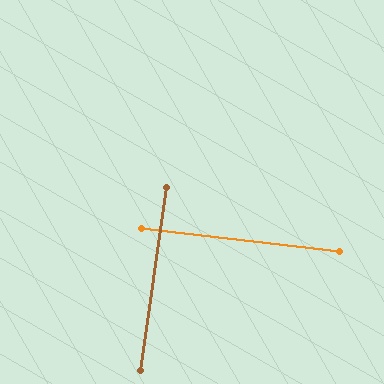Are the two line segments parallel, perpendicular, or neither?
Perpendicular — they meet at approximately 89°.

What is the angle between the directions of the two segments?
Approximately 89 degrees.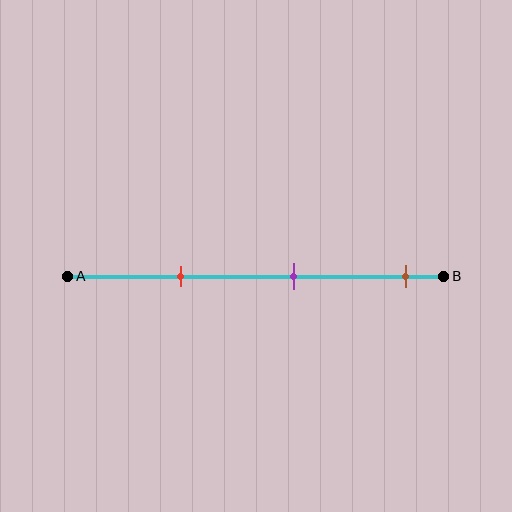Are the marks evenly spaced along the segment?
Yes, the marks are approximately evenly spaced.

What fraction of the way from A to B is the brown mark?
The brown mark is approximately 90% (0.9) of the way from A to B.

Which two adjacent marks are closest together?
The red and purple marks are the closest adjacent pair.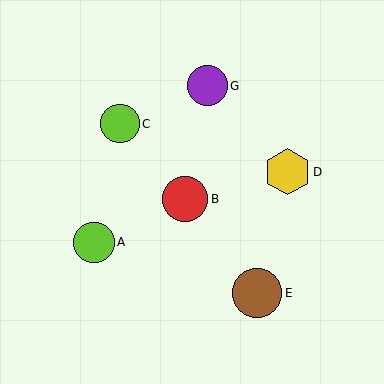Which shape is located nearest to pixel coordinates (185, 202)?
The red circle (labeled B) at (185, 199) is nearest to that location.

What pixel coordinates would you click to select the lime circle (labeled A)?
Click at (94, 242) to select the lime circle A.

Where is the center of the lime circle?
The center of the lime circle is at (94, 242).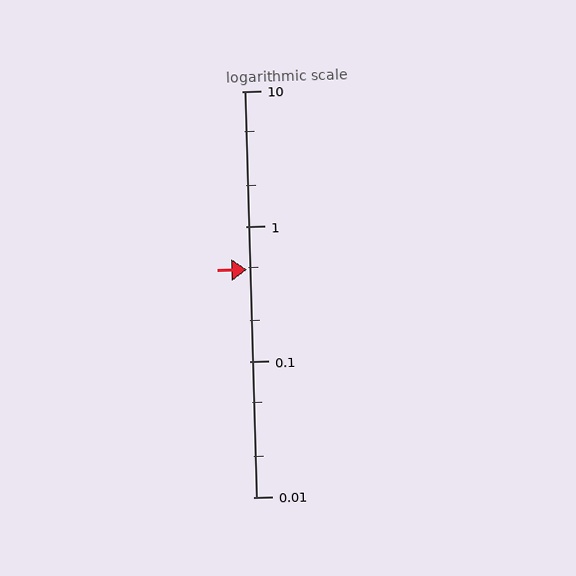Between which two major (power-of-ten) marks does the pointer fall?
The pointer is between 0.1 and 1.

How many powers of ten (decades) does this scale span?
The scale spans 3 decades, from 0.01 to 10.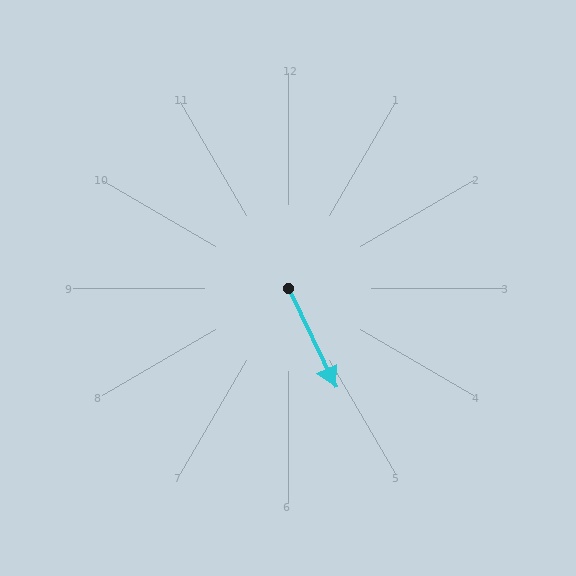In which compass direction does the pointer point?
Southeast.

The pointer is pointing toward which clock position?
Roughly 5 o'clock.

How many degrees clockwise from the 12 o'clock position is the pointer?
Approximately 154 degrees.